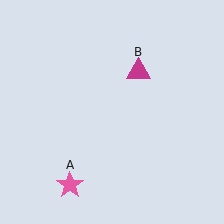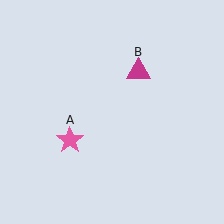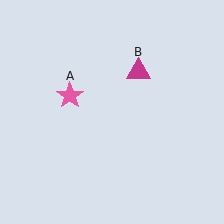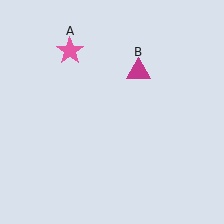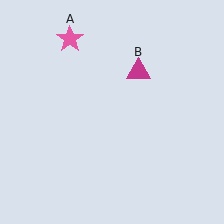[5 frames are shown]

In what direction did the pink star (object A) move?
The pink star (object A) moved up.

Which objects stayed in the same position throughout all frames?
Magenta triangle (object B) remained stationary.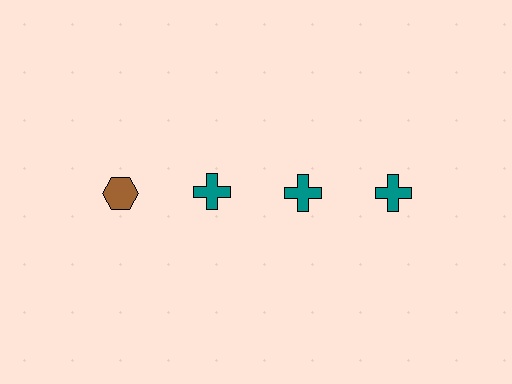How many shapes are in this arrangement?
There are 4 shapes arranged in a grid pattern.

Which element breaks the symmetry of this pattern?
The brown hexagon in the top row, leftmost column breaks the symmetry. All other shapes are teal crosses.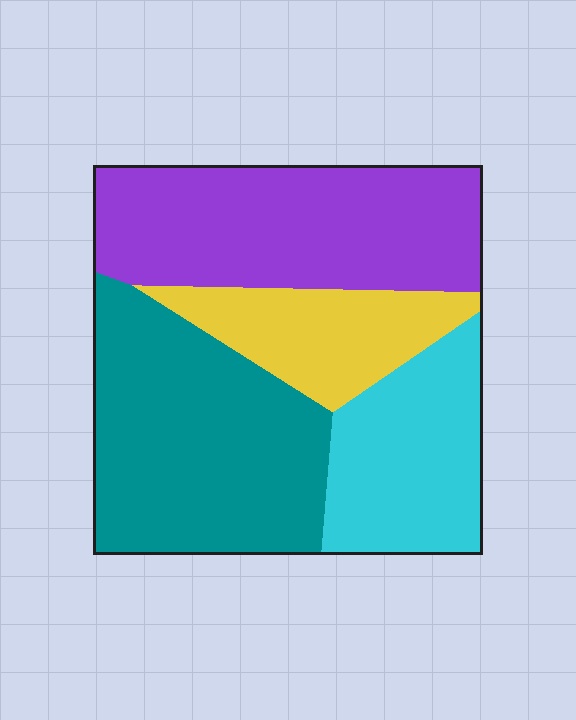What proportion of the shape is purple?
Purple takes up about one third (1/3) of the shape.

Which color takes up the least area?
Yellow, at roughly 15%.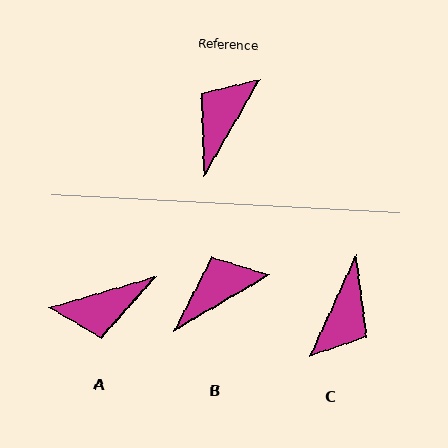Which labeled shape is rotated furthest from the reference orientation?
C, about 175 degrees away.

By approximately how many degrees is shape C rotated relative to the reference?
Approximately 175 degrees clockwise.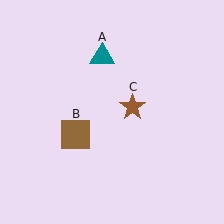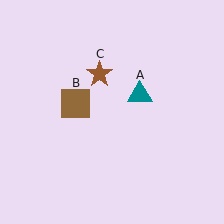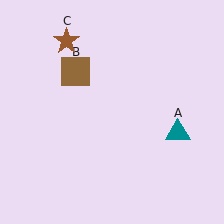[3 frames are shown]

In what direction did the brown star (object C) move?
The brown star (object C) moved up and to the left.